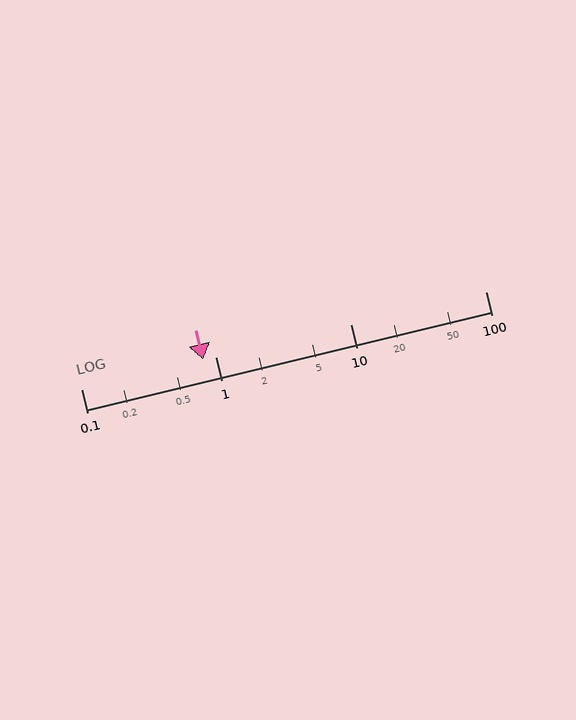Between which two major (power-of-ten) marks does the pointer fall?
The pointer is between 0.1 and 1.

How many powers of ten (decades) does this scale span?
The scale spans 3 decades, from 0.1 to 100.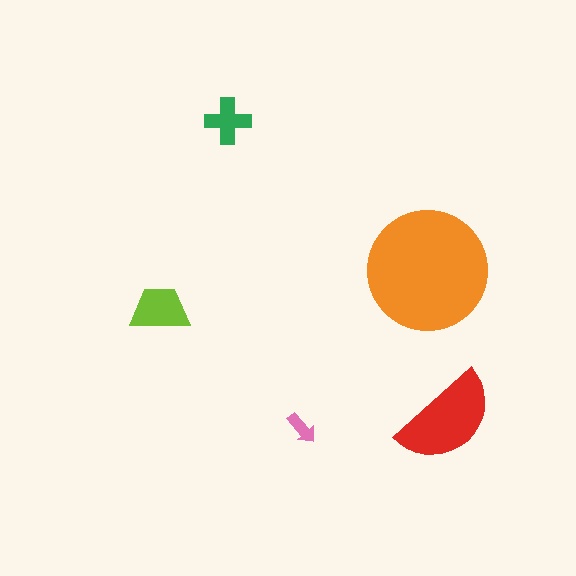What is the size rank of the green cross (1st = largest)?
4th.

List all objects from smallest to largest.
The pink arrow, the green cross, the lime trapezoid, the red semicircle, the orange circle.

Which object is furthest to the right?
The red semicircle is rightmost.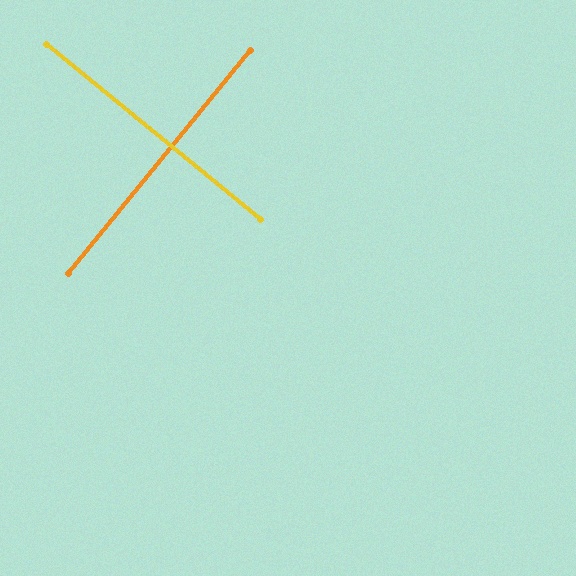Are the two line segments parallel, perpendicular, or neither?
Perpendicular — they meet at approximately 90°.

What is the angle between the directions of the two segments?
Approximately 90 degrees.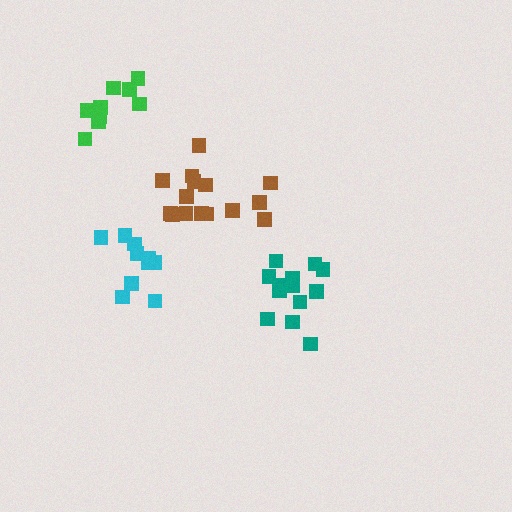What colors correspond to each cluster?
The clusters are colored: cyan, teal, green, brown.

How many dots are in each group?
Group 1: 10 dots, Group 2: 13 dots, Group 3: 9 dots, Group 4: 15 dots (47 total).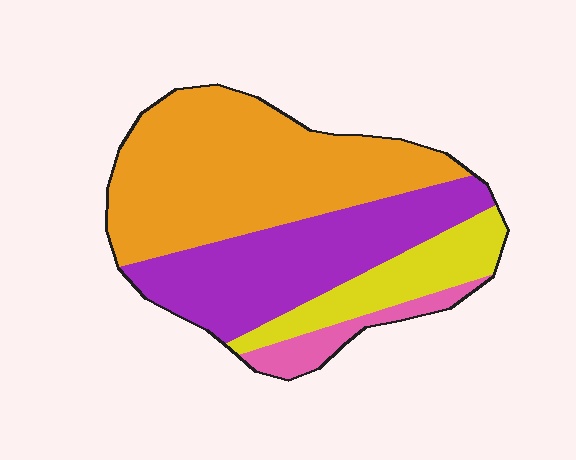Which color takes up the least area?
Pink, at roughly 5%.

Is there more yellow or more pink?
Yellow.